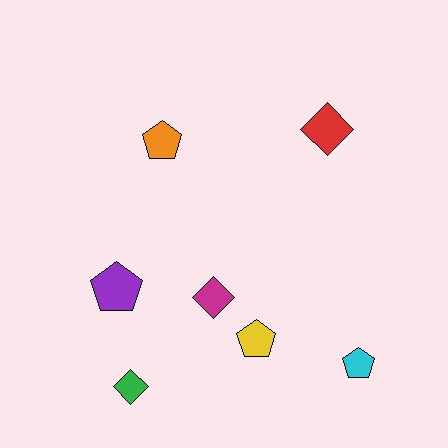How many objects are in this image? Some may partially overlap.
There are 7 objects.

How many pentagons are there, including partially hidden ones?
There are 4 pentagons.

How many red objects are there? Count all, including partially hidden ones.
There is 1 red object.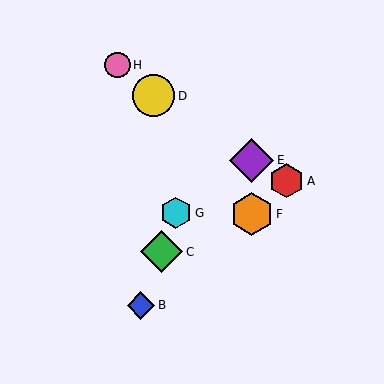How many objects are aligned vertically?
2 objects (E, F) are aligned vertically.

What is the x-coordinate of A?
Object A is at x≈286.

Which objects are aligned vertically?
Objects E, F are aligned vertically.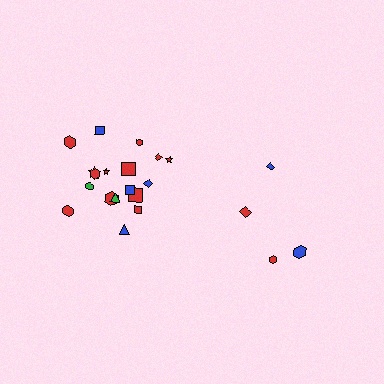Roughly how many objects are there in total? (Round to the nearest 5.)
Roughly 20 objects in total.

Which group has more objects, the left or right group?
The left group.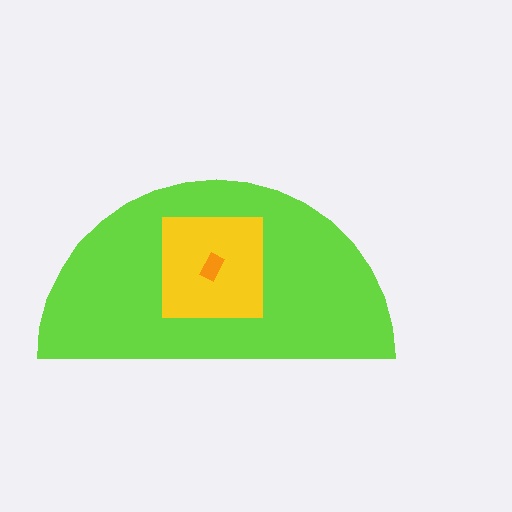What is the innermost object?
The orange rectangle.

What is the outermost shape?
The lime semicircle.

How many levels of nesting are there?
3.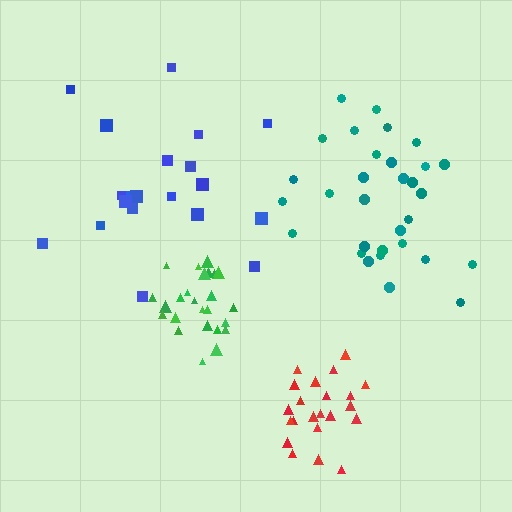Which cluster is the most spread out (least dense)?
Blue.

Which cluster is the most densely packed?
Green.